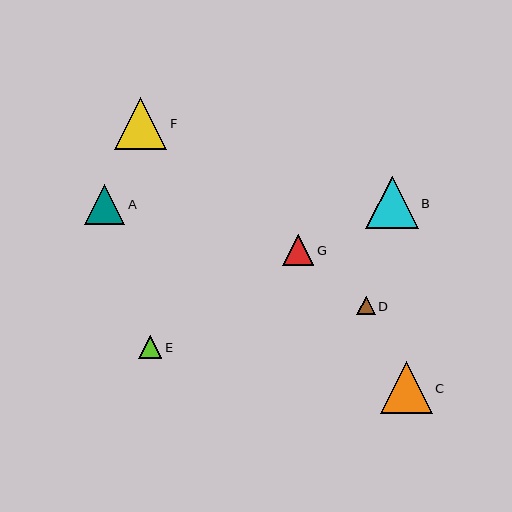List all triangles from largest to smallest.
From largest to smallest: F, C, B, A, G, E, D.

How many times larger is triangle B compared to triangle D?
Triangle B is approximately 2.8 times the size of triangle D.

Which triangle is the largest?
Triangle F is the largest with a size of approximately 53 pixels.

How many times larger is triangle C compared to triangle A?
Triangle C is approximately 1.3 times the size of triangle A.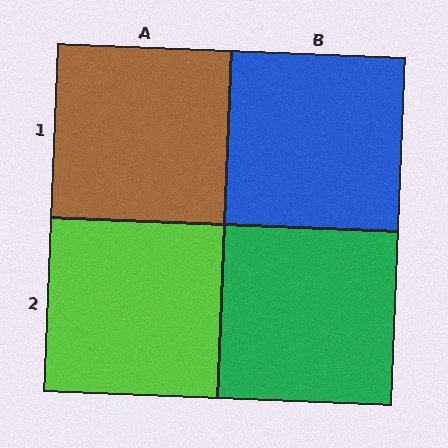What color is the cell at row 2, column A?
Lime.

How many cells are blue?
1 cell is blue.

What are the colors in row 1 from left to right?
Brown, blue.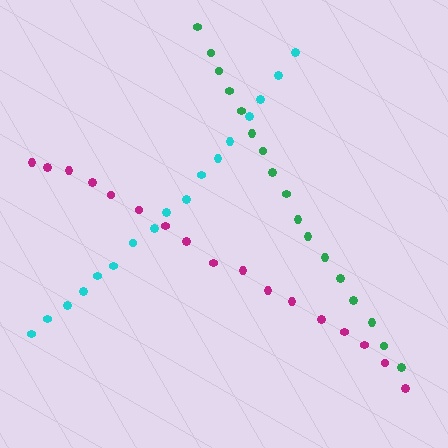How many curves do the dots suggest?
There are 3 distinct paths.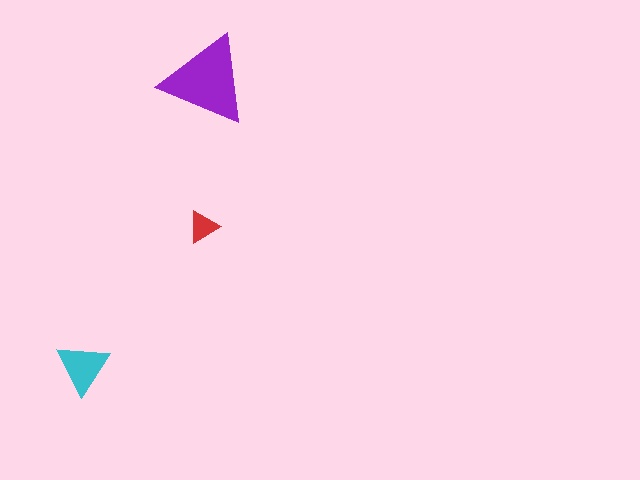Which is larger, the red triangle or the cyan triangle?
The cyan one.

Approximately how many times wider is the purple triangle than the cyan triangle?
About 1.5 times wider.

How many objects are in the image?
There are 3 objects in the image.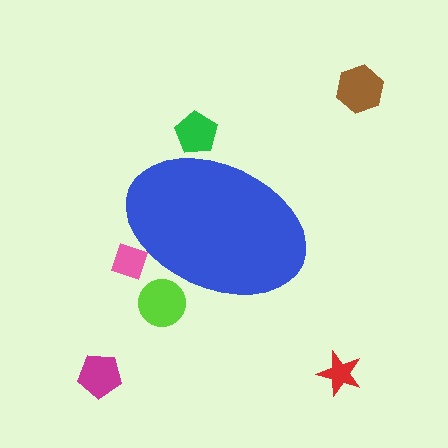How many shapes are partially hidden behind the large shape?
3 shapes are partially hidden.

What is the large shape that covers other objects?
A blue ellipse.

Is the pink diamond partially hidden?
Yes, the pink diamond is partially hidden behind the blue ellipse.